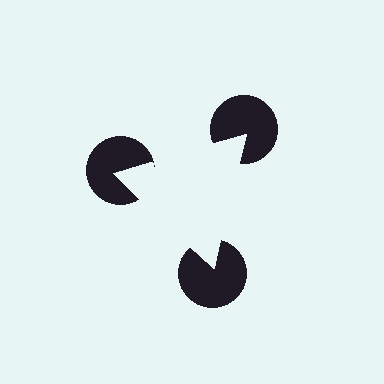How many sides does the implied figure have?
3 sides.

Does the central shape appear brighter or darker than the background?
It typically appears slightly brighter than the background, even though no actual brightness change is drawn.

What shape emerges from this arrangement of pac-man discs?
An illusory triangle — its edges are inferred from the aligned wedge cuts in the pac-man discs, not physically drawn.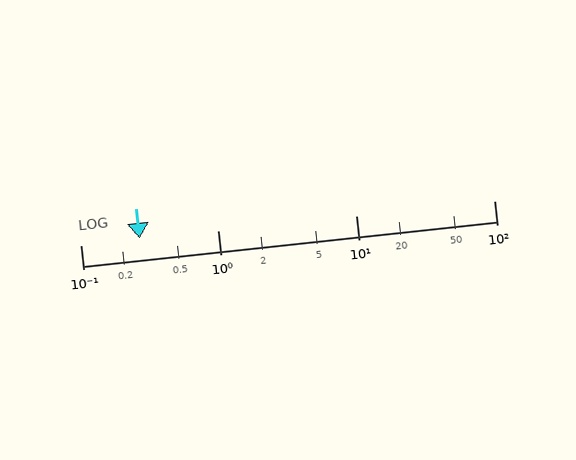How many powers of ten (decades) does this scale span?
The scale spans 3 decades, from 0.1 to 100.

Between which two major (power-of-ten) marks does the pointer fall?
The pointer is between 0.1 and 1.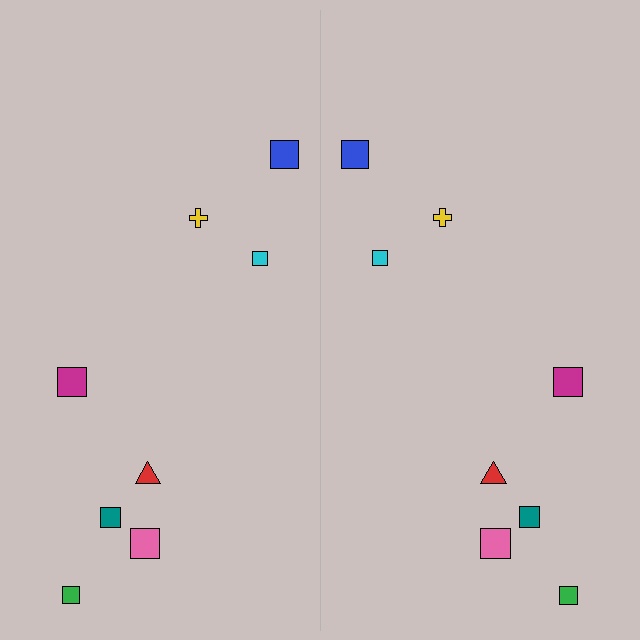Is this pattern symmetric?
Yes, this pattern has bilateral (reflection) symmetry.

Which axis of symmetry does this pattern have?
The pattern has a vertical axis of symmetry running through the center of the image.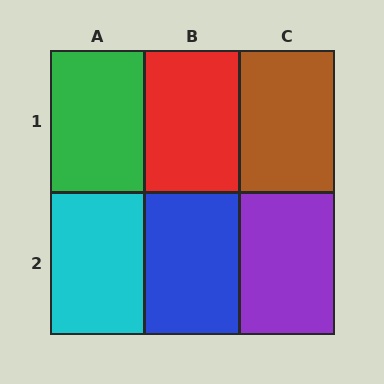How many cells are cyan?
1 cell is cyan.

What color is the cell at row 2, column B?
Blue.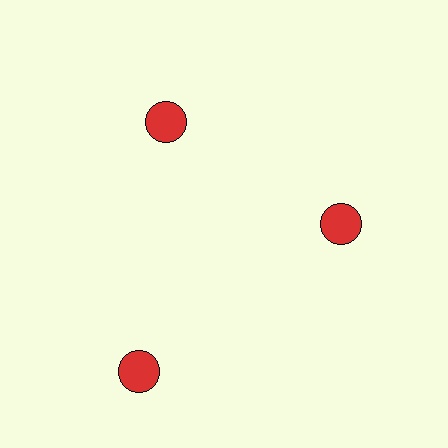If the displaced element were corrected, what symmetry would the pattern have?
It would have 3-fold rotational symmetry — the pattern would map onto itself every 120 degrees.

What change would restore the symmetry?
The symmetry would be restored by moving it inward, back onto the ring so that all 3 circles sit at equal angles and equal distance from the center.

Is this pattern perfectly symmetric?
No. The 3 red circles are arranged in a ring, but one element near the 7 o'clock position is pushed outward from the center, breaking the 3-fold rotational symmetry.